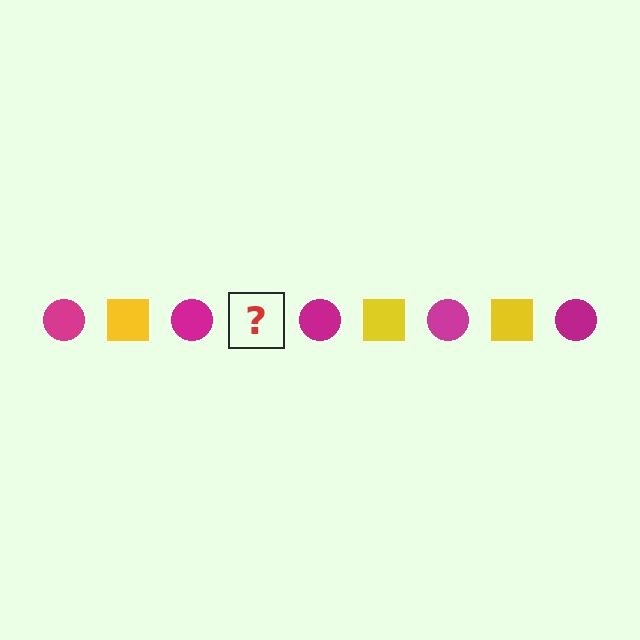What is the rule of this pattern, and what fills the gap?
The rule is that the pattern alternates between magenta circle and yellow square. The gap should be filled with a yellow square.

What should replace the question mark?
The question mark should be replaced with a yellow square.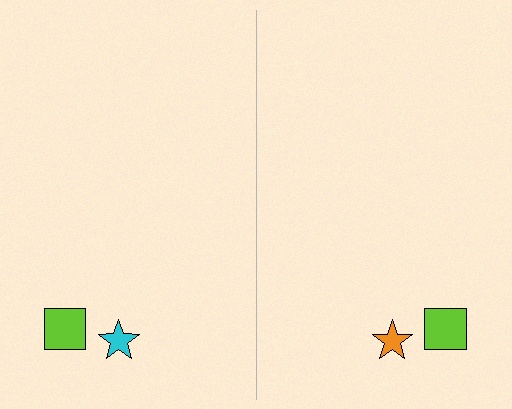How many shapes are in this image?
There are 4 shapes in this image.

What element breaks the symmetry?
The orange star on the right side breaks the symmetry — its mirror counterpart is cyan.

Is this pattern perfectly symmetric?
No, the pattern is not perfectly symmetric. The orange star on the right side breaks the symmetry — its mirror counterpart is cyan.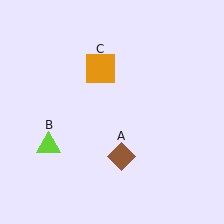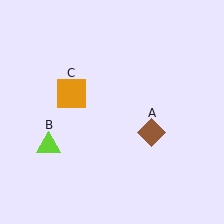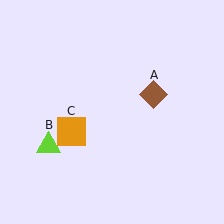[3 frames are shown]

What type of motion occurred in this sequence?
The brown diamond (object A), orange square (object C) rotated counterclockwise around the center of the scene.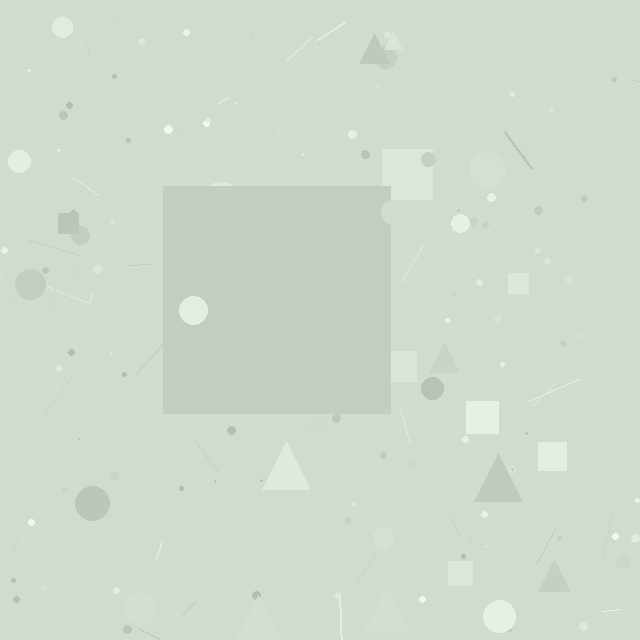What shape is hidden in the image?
A square is hidden in the image.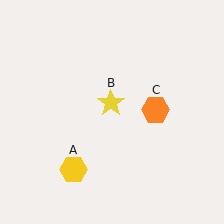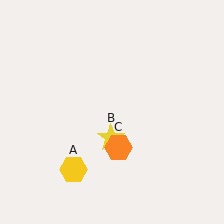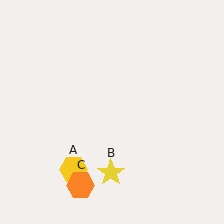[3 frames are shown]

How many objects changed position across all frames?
2 objects changed position: yellow star (object B), orange hexagon (object C).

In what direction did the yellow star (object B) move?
The yellow star (object B) moved down.